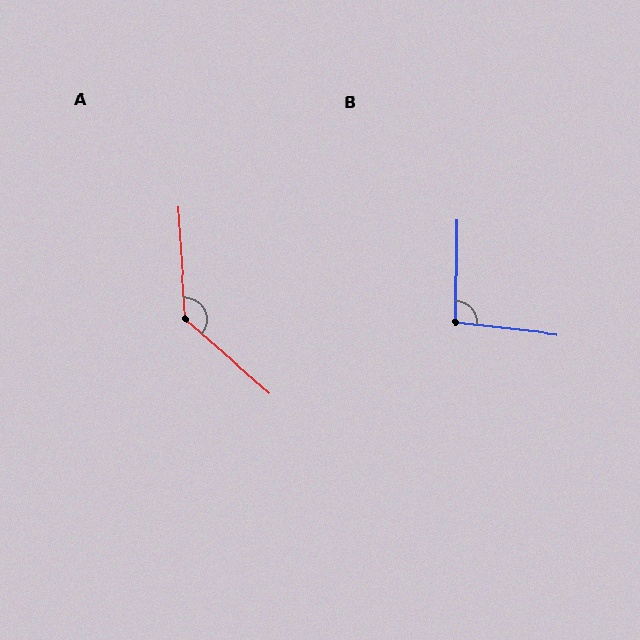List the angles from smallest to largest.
B (96°), A (135°).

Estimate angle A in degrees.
Approximately 135 degrees.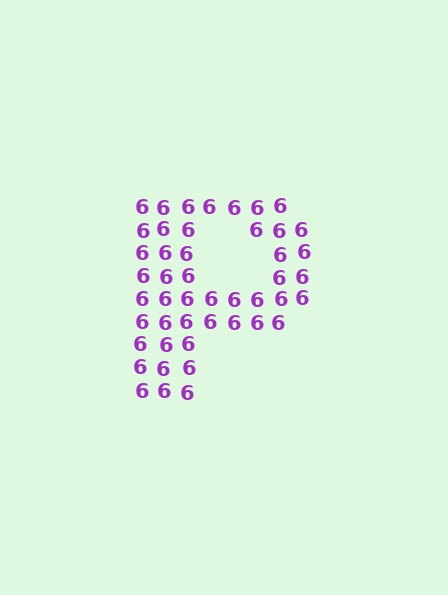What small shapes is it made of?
It is made of small digit 6's.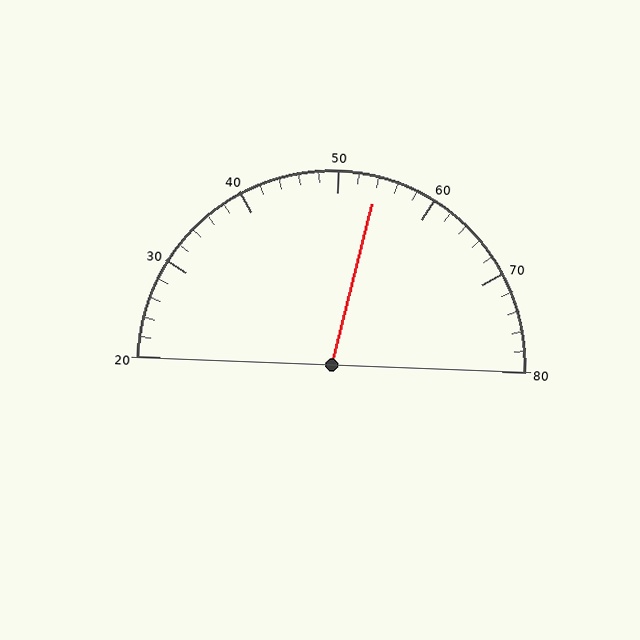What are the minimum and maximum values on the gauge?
The gauge ranges from 20 to 80.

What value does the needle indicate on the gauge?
The needle indicates approximately 54.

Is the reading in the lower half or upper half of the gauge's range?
The reading is in the upper half of the range (20 to 80).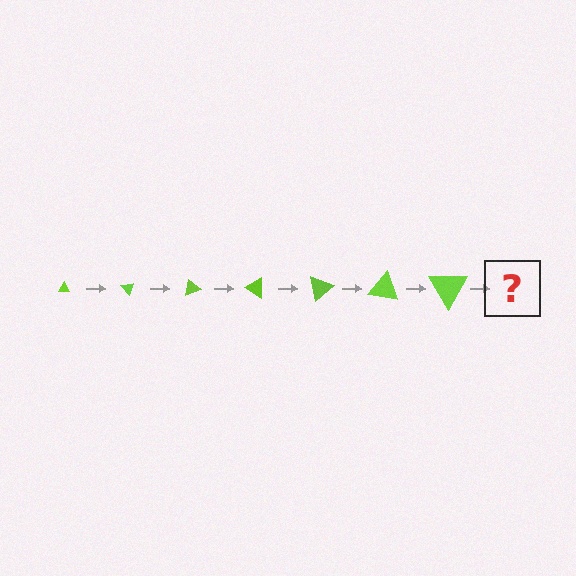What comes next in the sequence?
The next element should be a triangle, larger than the previous one and rotated 350 degrees from the start.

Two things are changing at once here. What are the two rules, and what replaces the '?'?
The two rules are that the triangle grows larger each step and it rotates 50 degrees each step. The '?' should be a triangle, larger than the previous one and rotated 350 degrees from the start.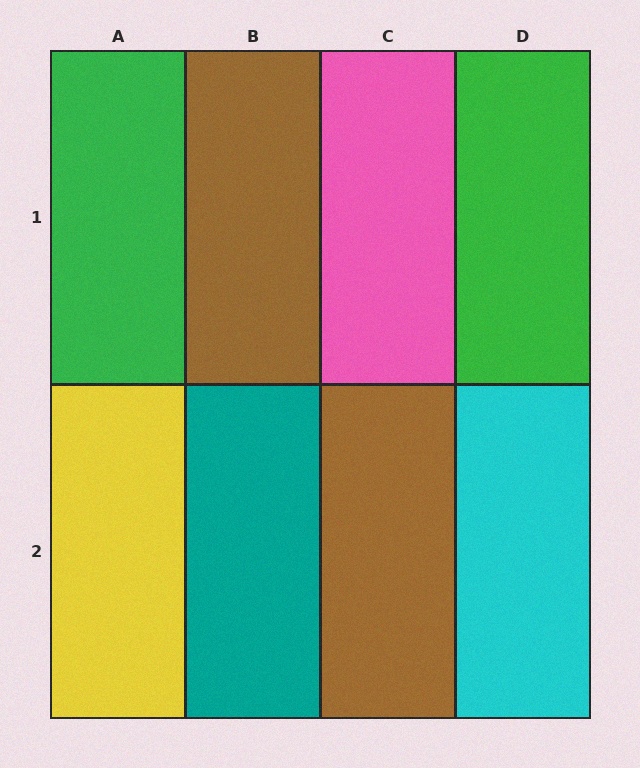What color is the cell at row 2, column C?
Brown.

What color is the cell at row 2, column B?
Teal.